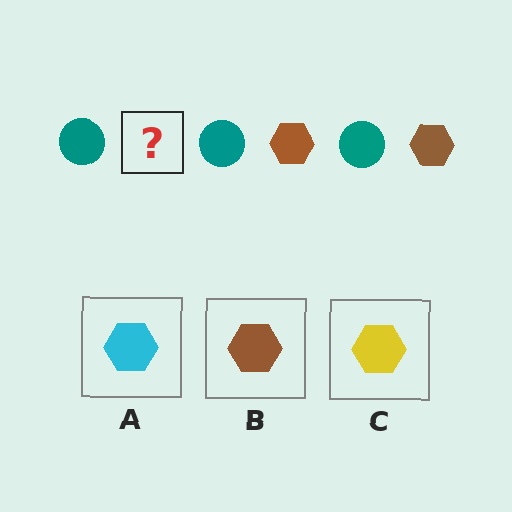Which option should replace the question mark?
Option B.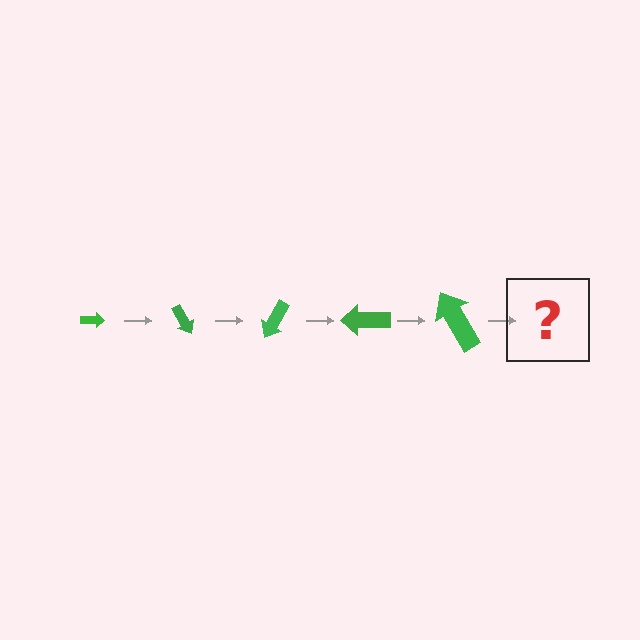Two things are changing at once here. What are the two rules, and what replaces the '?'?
The two rules are that the arrow grows larger each step and it rotates 60 degrees each step. The '?' should be an arrow, larger than the previous one and rotated 300 degrees from the start.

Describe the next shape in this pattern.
It should be an arrow, larger than the previous one and rotated 300 degrees from the start.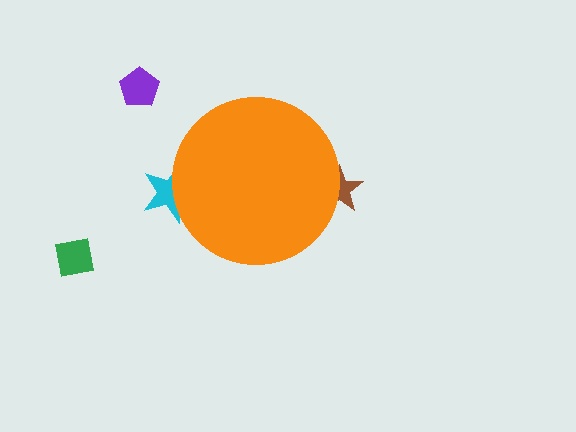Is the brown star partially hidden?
Yes, the brown star is partially hidden behind the orange circle.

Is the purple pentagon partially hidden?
No, the purple pentagon is fully visible.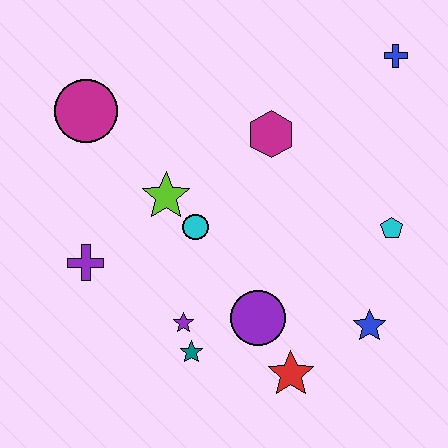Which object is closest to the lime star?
The cyan circle is closest to the lime star.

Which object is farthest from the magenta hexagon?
The red star is farthest from the magenta hexagon.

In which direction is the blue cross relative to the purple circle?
The blue cross is above the purple circle.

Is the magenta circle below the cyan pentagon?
No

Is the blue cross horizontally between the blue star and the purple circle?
No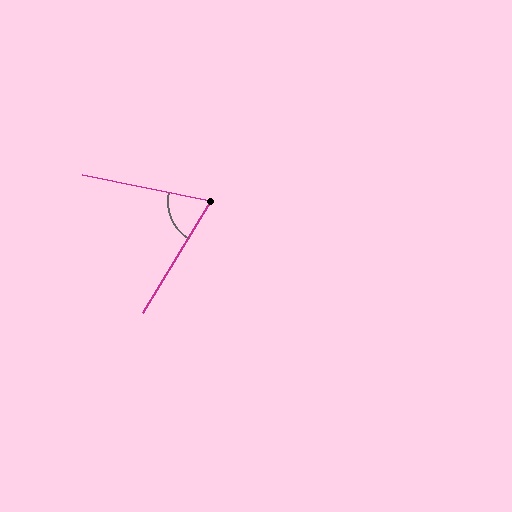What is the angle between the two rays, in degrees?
Approximately 70 degrees.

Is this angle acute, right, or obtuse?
It is acute.